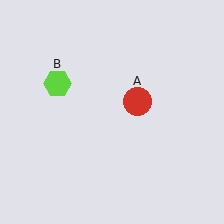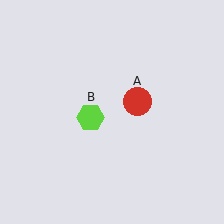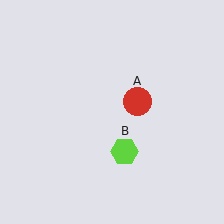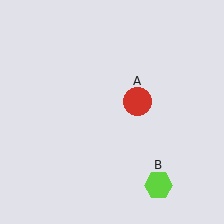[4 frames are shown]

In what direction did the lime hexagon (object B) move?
The lime hexagon (object B) moved down and to the right.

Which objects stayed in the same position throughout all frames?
Red circle (object A) remained stationary.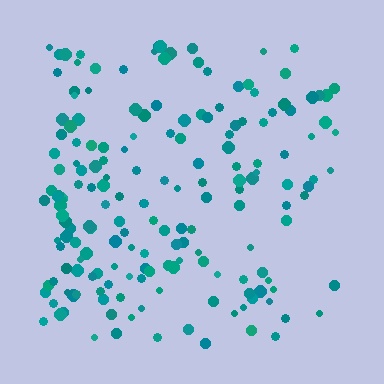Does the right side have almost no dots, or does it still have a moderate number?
Still a moderate number, just noticeably fewer than the left.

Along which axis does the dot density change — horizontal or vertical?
Horizontal.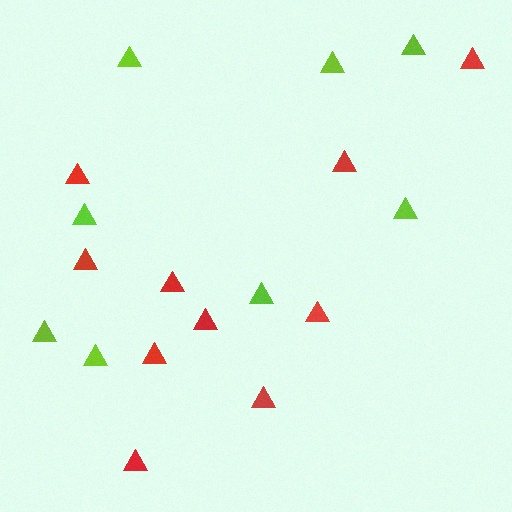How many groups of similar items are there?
There are 2 groups: one group of lime triangles (8) and one group of red triangles (10).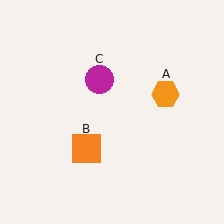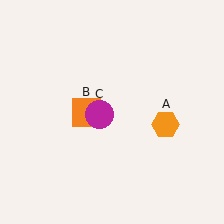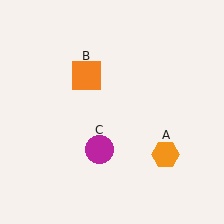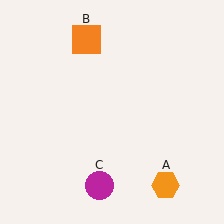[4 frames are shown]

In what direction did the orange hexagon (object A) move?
The orange hexagon (object A) moved down.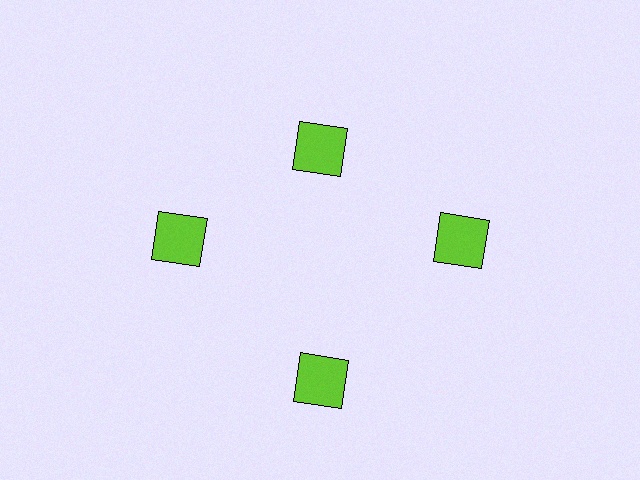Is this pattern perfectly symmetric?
No. The 4 lime squares are arranged in a ring, but one element near the 12 o'clock position is pulled inward toward the center, breaking the 4-fold rotational symmetry.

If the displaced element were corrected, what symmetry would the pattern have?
It would have 4-fold rotational symmetry — the pattern would map onto itself every 90 degrees.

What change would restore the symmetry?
The symmetry would be restored by moving it outward, back onto the ring so that all 4 squares sit at equal angles and equal distance from the center.